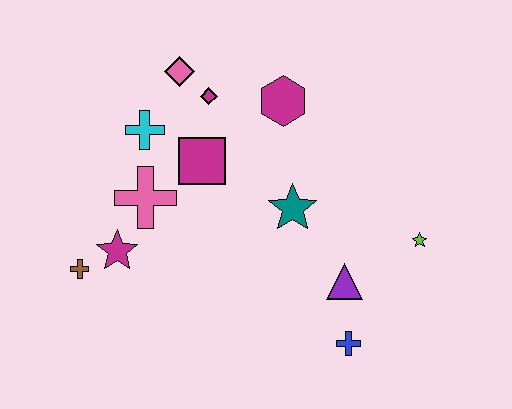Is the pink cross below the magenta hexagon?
Yes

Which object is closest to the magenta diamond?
The pink diamond is closest to the magenta diamond.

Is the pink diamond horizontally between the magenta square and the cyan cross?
Yes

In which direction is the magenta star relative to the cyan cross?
The magenta star is below the cyan cross.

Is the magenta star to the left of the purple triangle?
Yes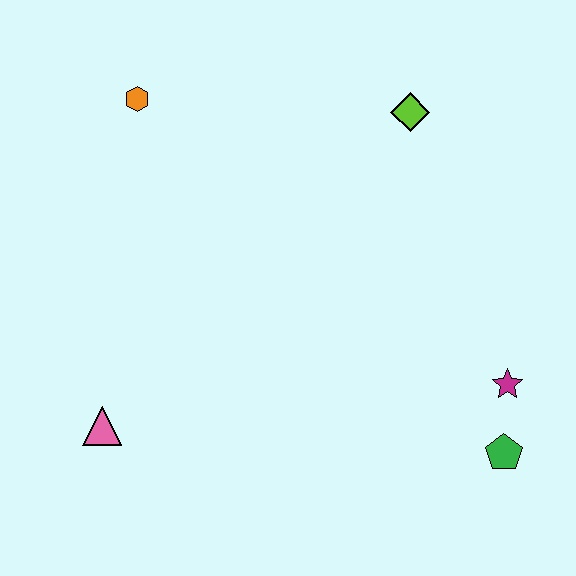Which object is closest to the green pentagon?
The magenta star is closest to the green pentagon.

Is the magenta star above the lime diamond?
No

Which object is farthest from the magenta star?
The orange hexagon is farthest from the magenta star.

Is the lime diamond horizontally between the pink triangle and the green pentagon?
Yes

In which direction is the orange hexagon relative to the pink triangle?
The orange hexagon is above the pink triangle.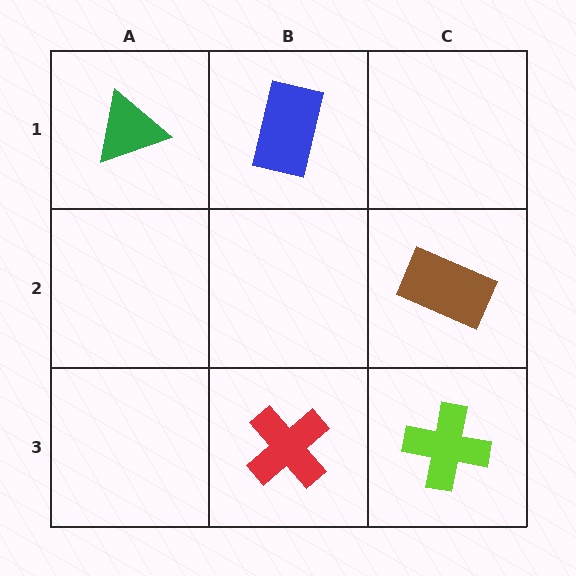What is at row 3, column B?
A red cross.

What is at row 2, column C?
A brown rectangle.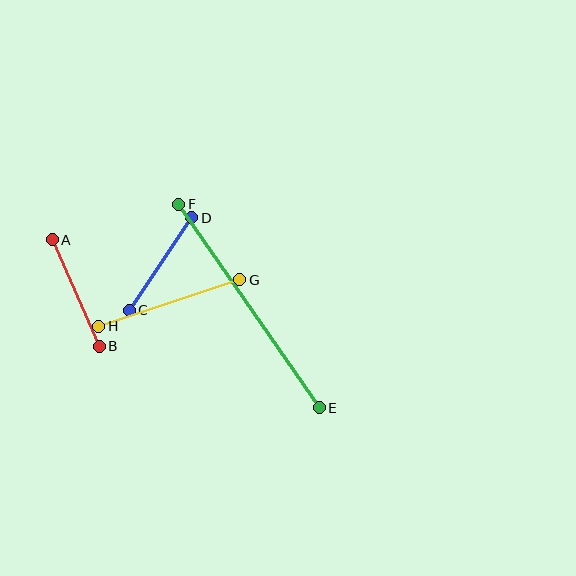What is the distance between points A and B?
The distance is approximately 116 pixels.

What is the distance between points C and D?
The distance is approximately 112 pixels.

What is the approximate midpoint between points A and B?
The midpoint is at approximately (76, 293) pixels.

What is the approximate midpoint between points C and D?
The midpoint is at approximately (160, 264) pixels.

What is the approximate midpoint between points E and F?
The midpoint is at approximately (249, 306) pixels.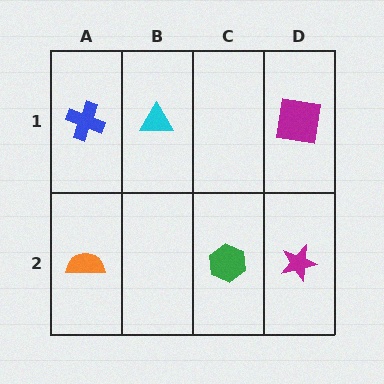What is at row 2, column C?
A green hexagon.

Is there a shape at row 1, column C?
No, that cell is empty.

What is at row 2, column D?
A magenta star.